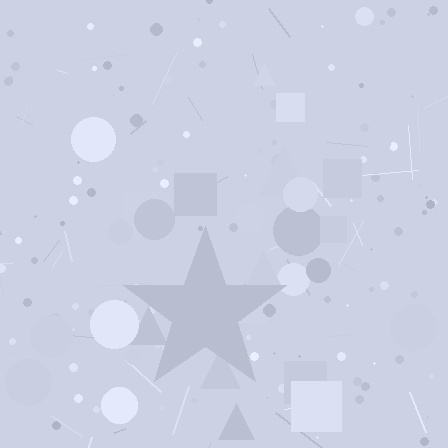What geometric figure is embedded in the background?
A star is embedded in the background.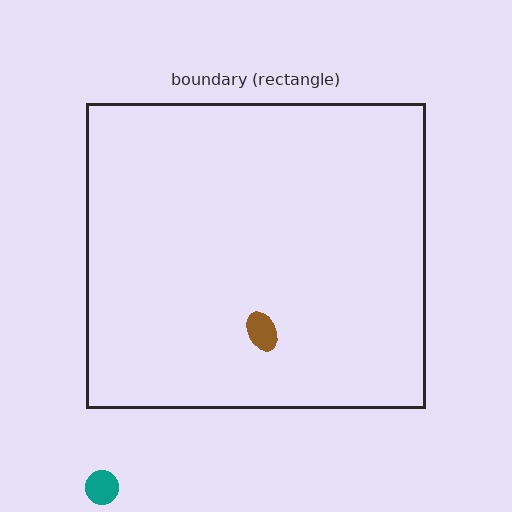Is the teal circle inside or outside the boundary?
Outside.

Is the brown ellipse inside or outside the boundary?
Inside.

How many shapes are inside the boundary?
1 inside, 1 outside.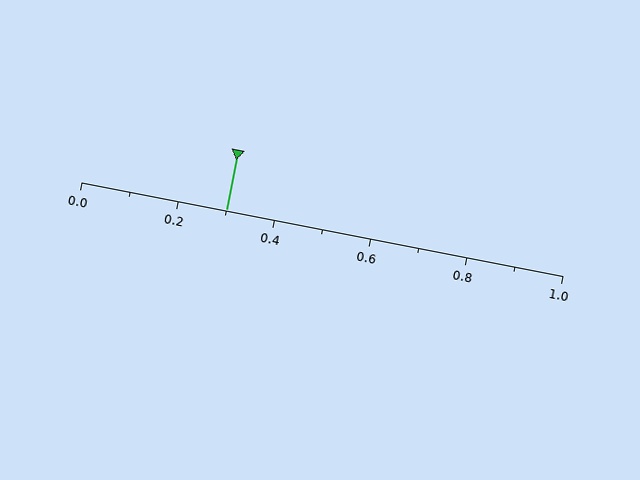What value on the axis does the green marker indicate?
The marker indicates approximately 0.3.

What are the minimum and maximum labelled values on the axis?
The axis runs from 0.0 to 1.0.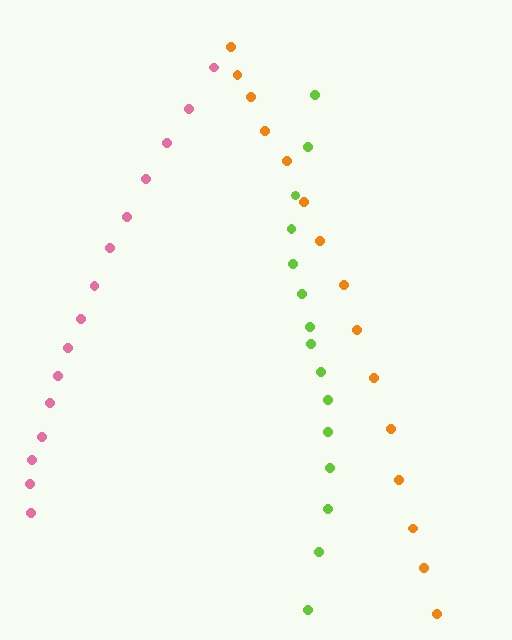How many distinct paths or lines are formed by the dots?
There are 3 distinct paths.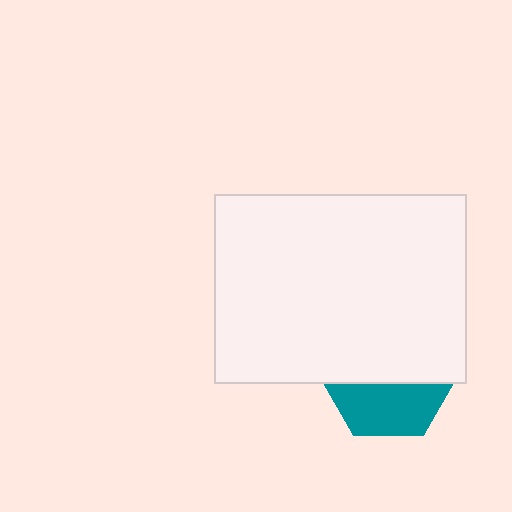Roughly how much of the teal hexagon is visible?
A small part of it is visible (roughly 41%).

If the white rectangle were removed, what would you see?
You would see the complete teal hexagon.